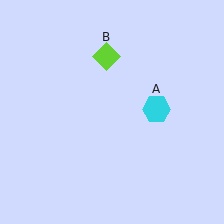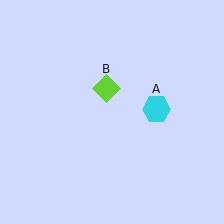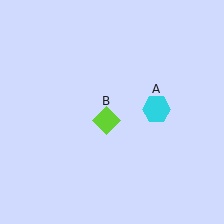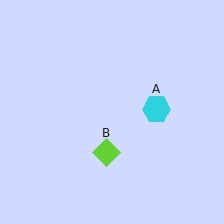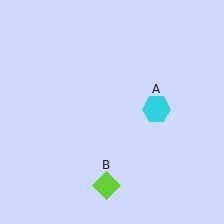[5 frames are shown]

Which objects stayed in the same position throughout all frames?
Cyan hexagon (object A) remained stationary.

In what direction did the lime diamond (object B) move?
The lime diamond (object B) moved down.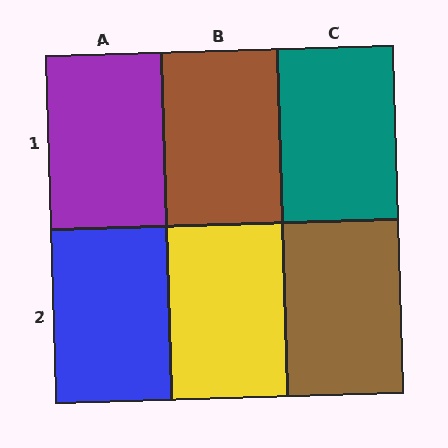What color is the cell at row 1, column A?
Purple.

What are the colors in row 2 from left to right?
Blue, yellow, brown.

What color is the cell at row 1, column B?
Brown.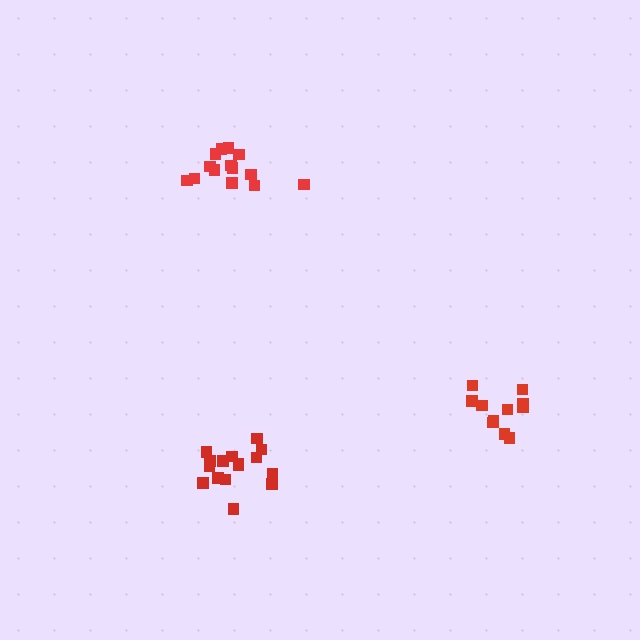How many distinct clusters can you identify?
There are 3 distinct clusters.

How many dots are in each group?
Group 1: 11 dots, Group 2: 16 dots, Group 3: 14 dots (41 total).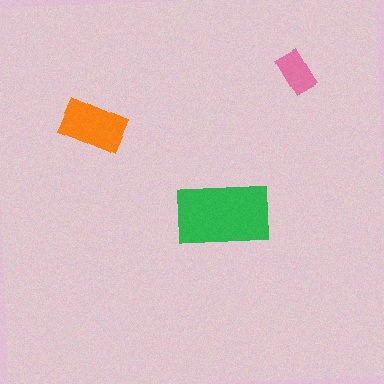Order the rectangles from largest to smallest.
the green one, the orange one, the pink one.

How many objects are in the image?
There are 3 objects in the image.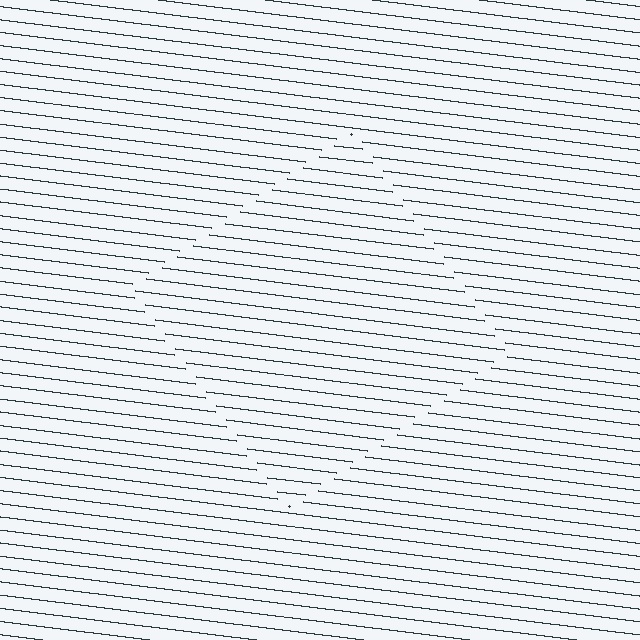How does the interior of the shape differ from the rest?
The interior of the shape contains the same grating, shifted by half a period — the contour is defined by the phase discontinuity where line-ends from the inner and outer gratings abut.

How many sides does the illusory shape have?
4 sides — the line-ends trace a square.